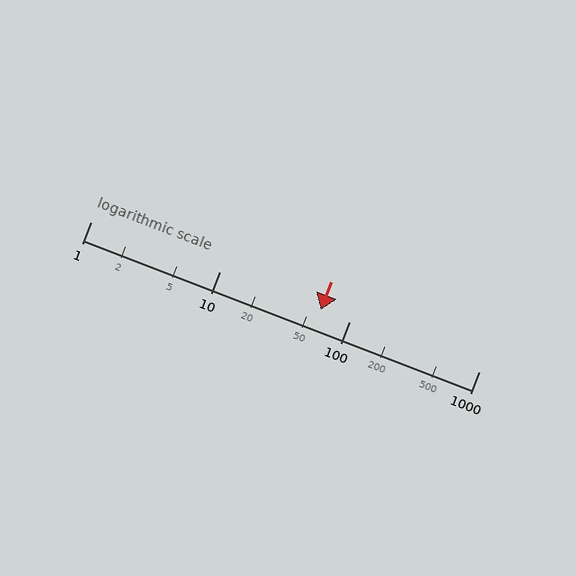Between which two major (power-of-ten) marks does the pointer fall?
The pointer is between 10 and 100.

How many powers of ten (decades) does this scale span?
The scale spans 3 decades, from 1 to 1000.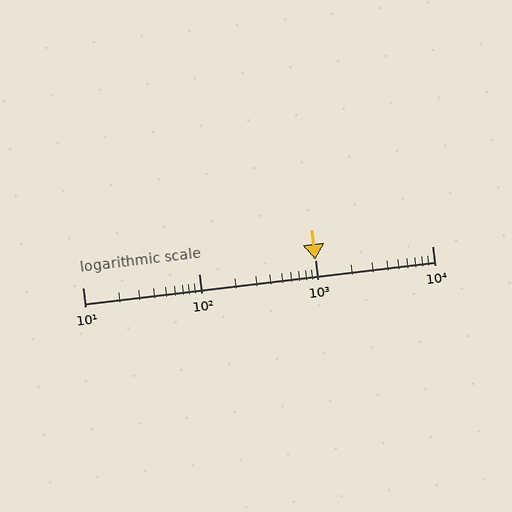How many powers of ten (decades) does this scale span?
The scale spans 3 decades, from 10 to 10000.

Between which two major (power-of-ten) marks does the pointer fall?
The pointer is between 1000 and 10000.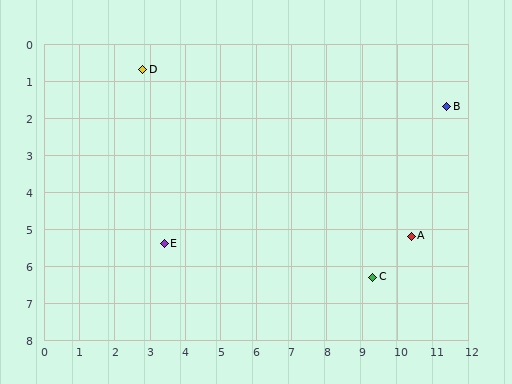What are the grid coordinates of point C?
Point C is at approximately (9.3, 6.3).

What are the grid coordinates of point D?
Point D is at approximately (2.8, 0.7).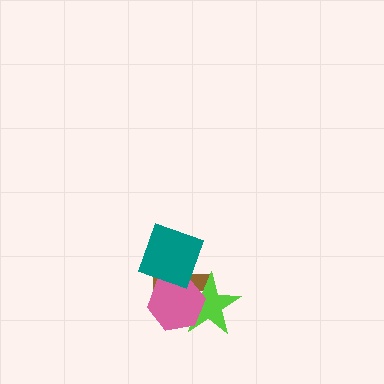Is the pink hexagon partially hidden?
Yes, it is partially covered by another shape.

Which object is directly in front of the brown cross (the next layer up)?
The lime star is directly in front of the brown cross.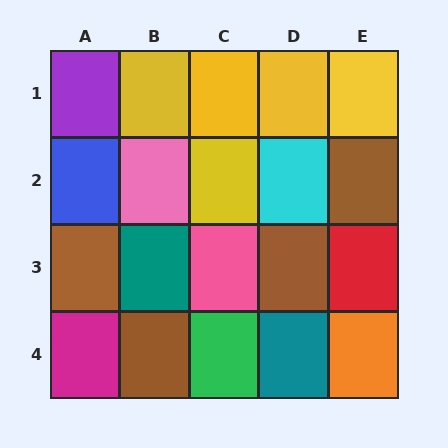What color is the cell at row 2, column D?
Cyan.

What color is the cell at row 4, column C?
Green.